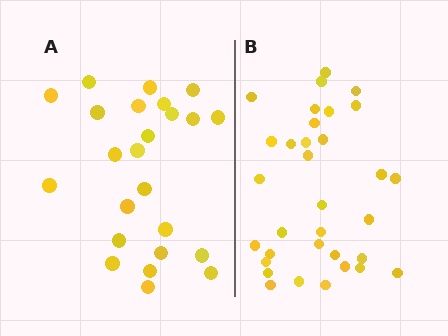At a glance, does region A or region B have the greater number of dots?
Region B (the right region) has more dots.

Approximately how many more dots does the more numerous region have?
Region B has roughly 8 or so more dots than region A.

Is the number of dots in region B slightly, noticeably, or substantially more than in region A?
Region B has noticeably more, but not dramatically so. The ratio is roughly 1.4 to 1.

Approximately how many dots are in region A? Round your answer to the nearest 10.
About 20 dots. (The exact count is 24, which rounds to 20.)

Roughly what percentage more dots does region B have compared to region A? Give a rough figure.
About 40% more.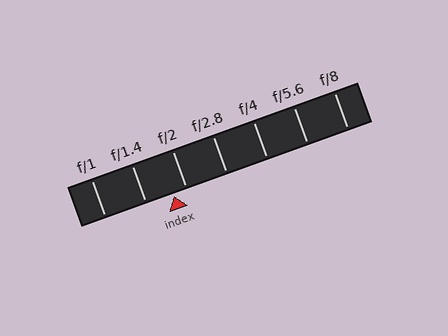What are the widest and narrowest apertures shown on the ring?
The widest aperture shown is f/1 and the narrowest is f/8.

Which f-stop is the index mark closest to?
The index mark is closest to f/2.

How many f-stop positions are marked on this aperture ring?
There are 7 f-stop positions marked.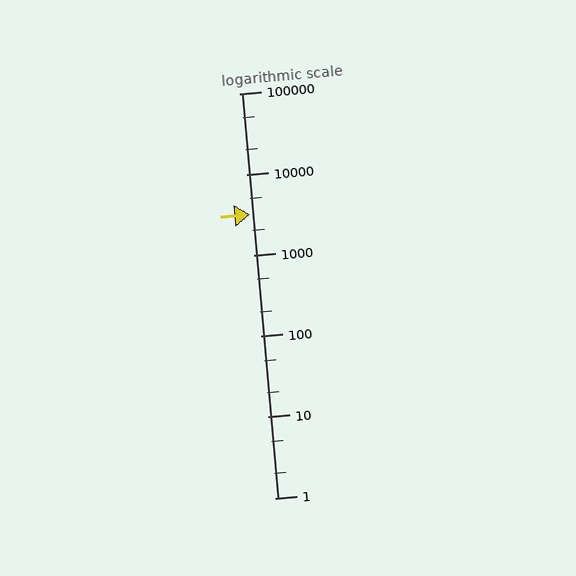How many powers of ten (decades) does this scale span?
The scale spans 5 decades, from 1 to 100000.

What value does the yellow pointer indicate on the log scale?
The pointer indicates approximately 3200.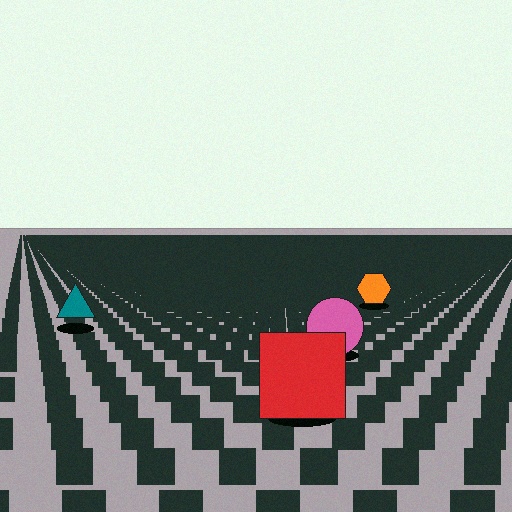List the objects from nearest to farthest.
From nearest to farthest: the red square, the pink circle, the teal triangle, the orange hexagon.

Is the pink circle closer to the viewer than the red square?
No. The red square is closer — you can tell from the texture gradient: the ground texture is coarser near it.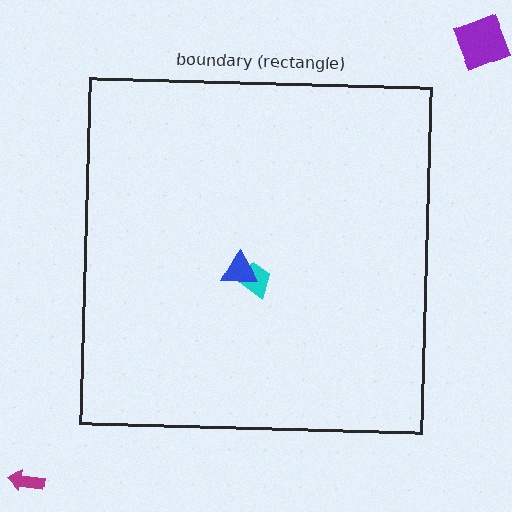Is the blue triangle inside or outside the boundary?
Inside.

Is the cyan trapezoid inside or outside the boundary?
Inside.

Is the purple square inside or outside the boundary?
Outside.